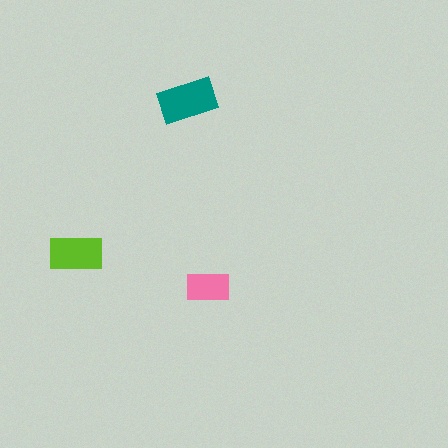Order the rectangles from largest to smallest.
the teal one, the lime one, the pink one.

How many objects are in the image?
There are 3 objects in the image.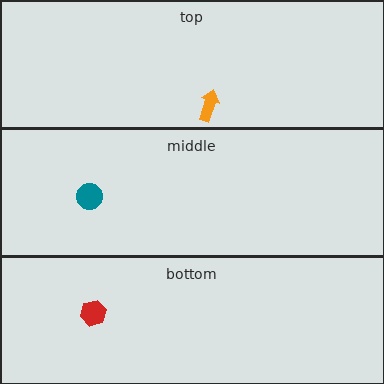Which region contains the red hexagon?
The bottom region.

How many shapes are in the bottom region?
1.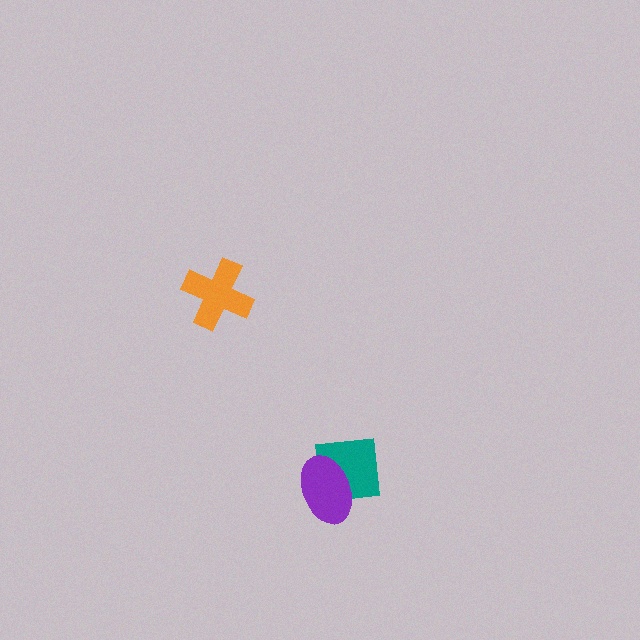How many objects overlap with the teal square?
1 object overlaps with the teal square.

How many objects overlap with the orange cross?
0 objects overlap with the orange cross.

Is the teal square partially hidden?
Yes, it is partially covered by another shape.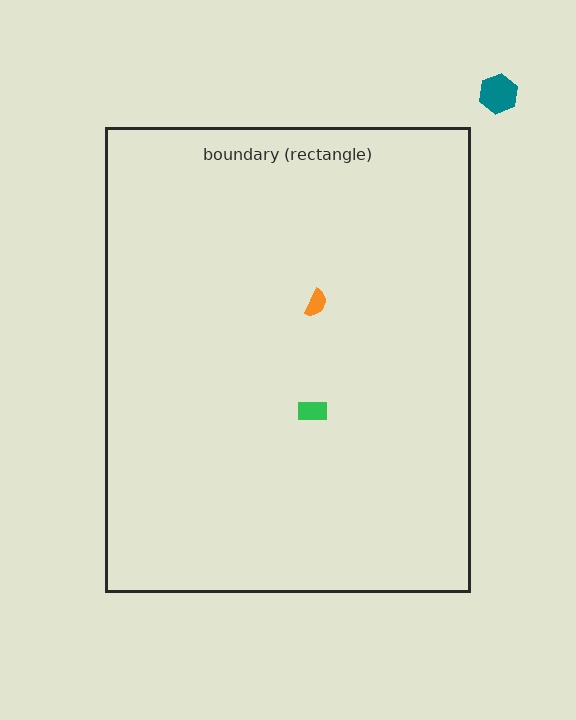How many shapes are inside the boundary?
2 inside, 1 outside.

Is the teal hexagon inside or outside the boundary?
Outside.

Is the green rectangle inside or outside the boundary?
Inside.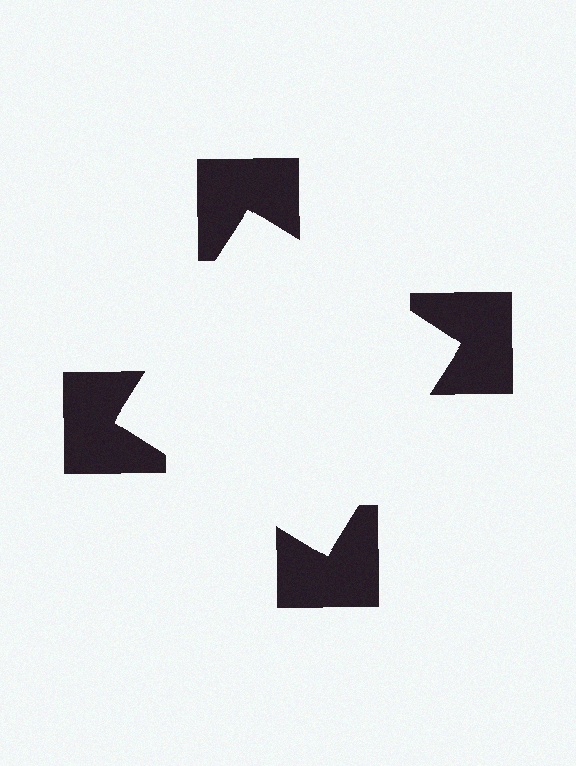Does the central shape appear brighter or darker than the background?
It typically appears slightly brighter than the background, even though no actual brightness change is drawn.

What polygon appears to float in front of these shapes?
An illusory square — its edges are inferred from the aligned wedge cuts in the notched squares, not physically drawn.